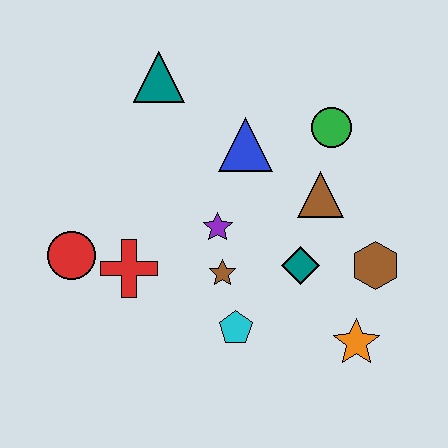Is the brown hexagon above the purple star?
No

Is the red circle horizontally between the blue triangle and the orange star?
No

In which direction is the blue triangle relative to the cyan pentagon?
The blue triangle is above the cyan pentagon.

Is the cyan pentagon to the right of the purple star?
Yes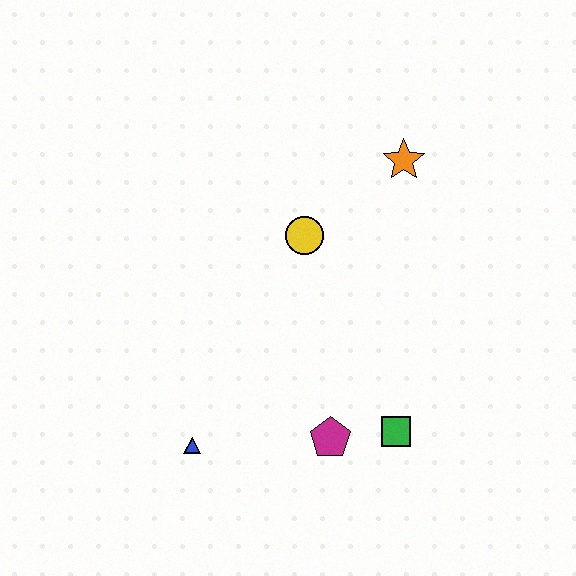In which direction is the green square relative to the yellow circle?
The green square is below the yellow circle.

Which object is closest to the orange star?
The yellow circle is closest to the orange star.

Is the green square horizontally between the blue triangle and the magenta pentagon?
No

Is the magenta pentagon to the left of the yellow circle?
No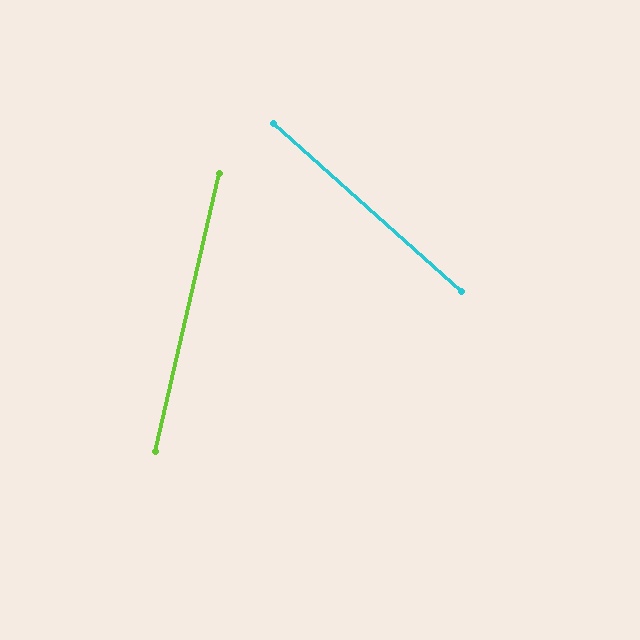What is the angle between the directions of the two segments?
Approximately 61 degrees.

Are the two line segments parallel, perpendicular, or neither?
Neither parallel nor perpendicular — they differ by about 61°.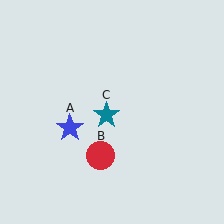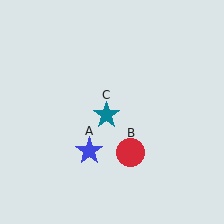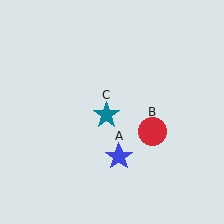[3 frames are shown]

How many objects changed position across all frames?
2 objects changed position: blue star (object A), red circle (object B).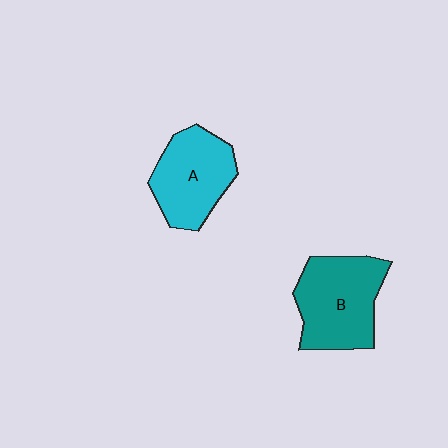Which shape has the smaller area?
Shape A (cyan).